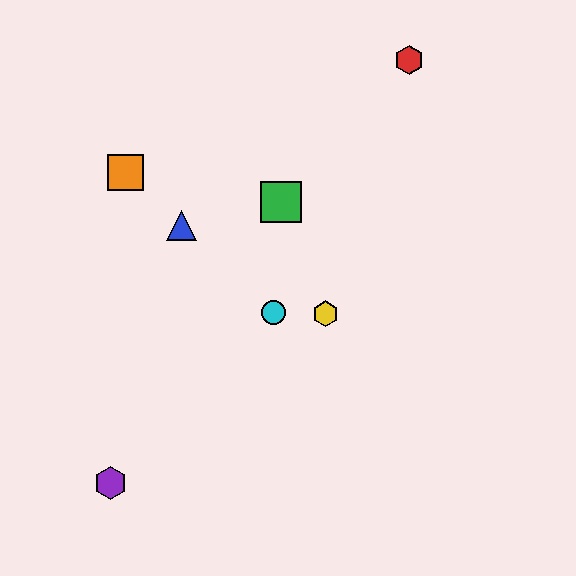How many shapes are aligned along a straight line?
3 shapes (the blue triangle, the orange square, the cyan circle) are aligned along a straight line.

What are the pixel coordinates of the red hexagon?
The red hexagon is at (409, 60).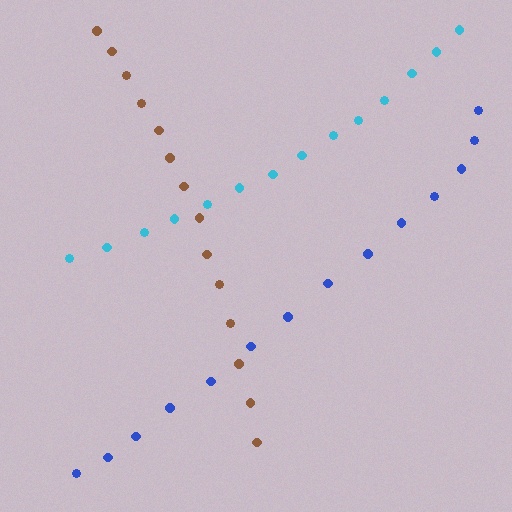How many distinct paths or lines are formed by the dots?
There are 3 distinct paths.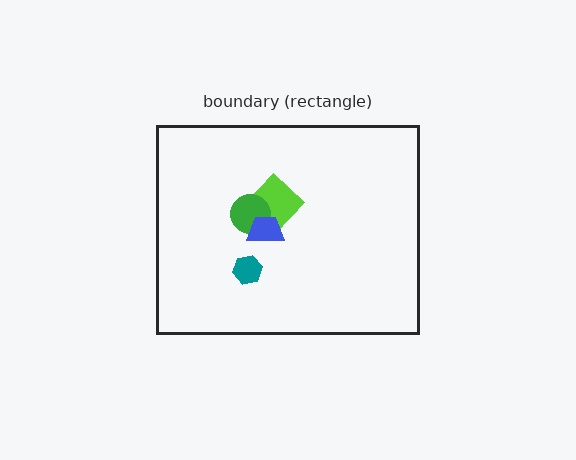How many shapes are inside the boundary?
4 inside, 0 outside.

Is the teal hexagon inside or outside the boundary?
Inside.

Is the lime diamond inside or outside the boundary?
Inside.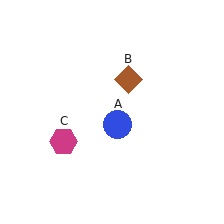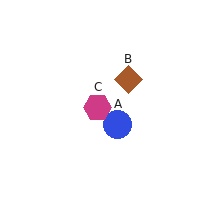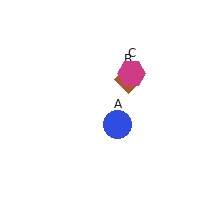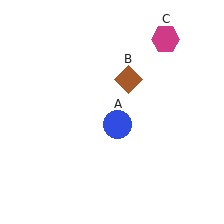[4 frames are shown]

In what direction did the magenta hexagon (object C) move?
The magenta hexagon (object C) moved up and to the right.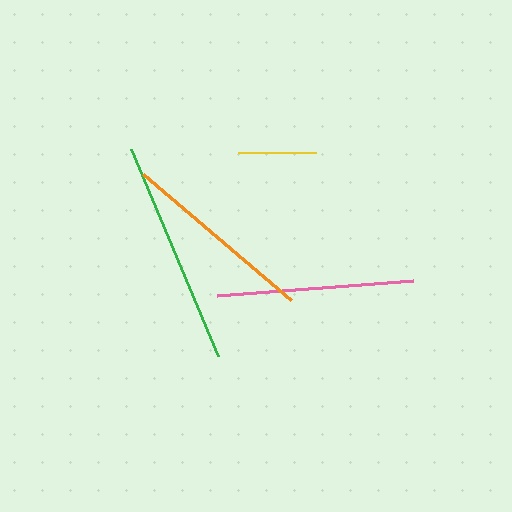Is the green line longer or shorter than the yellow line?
The green line is longer than the yellow line.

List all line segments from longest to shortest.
From longest to shortest: green, pink, orange, yellow.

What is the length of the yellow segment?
The yellow segment is approximately 78 pixels long.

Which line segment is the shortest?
The yellow line is the shortest at approximately 78 pixels.